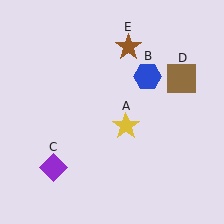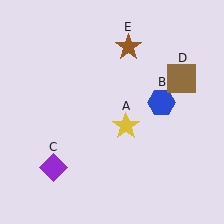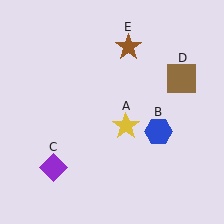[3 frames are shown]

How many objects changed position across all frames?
1 object changed position: blue hexagon (object B).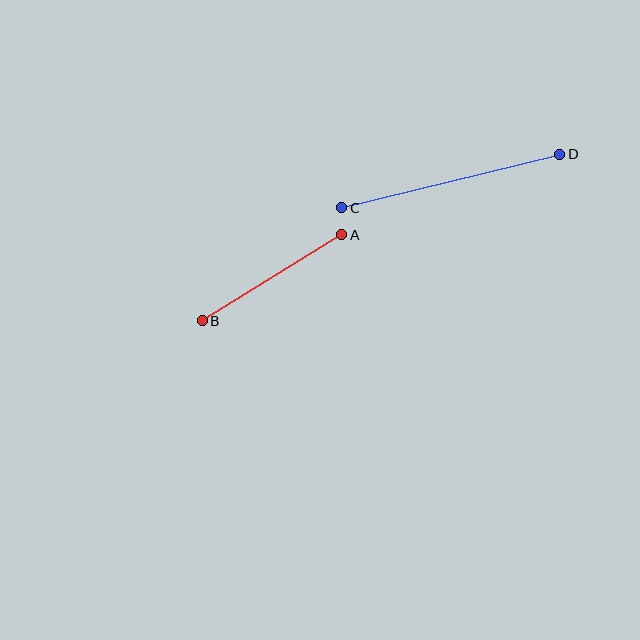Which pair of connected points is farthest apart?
Points C and D are farthest apart.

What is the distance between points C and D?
The distance is approximately 225 pixels.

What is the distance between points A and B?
The distance is approximately 164 pixels.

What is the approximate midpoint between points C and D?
The midpoint is at approximately (451, 181) pixels.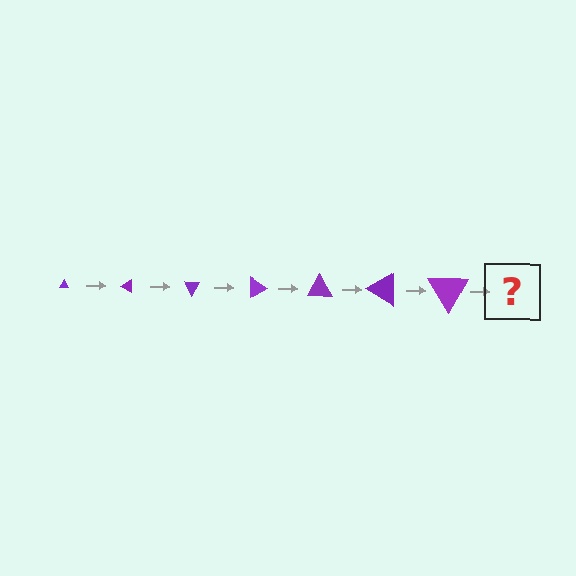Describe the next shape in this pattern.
It should be a triangle, larger than the previous one and rotated 210 degrees from the start.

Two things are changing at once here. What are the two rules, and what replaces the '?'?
The two rules are that the triangle grows larger each step and it rotates 30 degrees each step. The '?' should be a triangle, larger than the previous one and rotated 210 degrees from the start.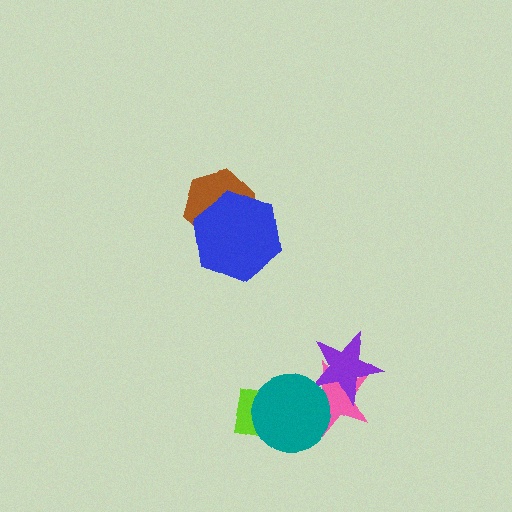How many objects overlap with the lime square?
1 object overlaps with the lime square.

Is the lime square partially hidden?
Yes, it is partially covered by another shape.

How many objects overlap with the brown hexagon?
1 object overlaps with the brown hexagon.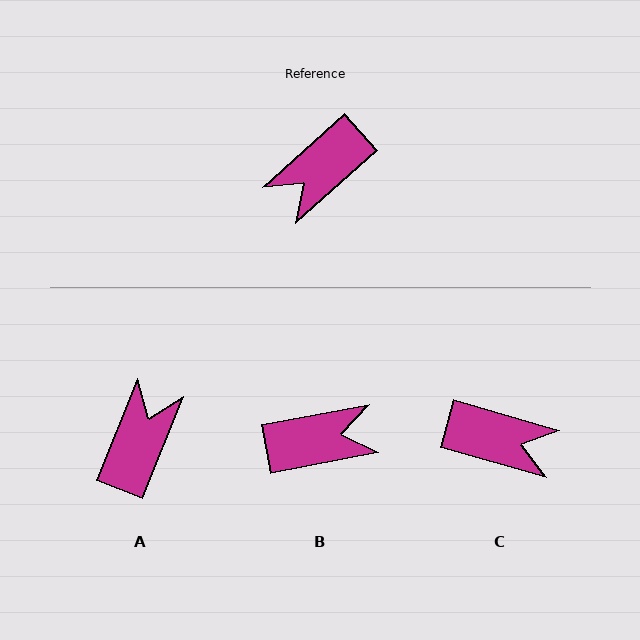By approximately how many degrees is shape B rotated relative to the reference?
Approximately 149 degrees counter-clockwise.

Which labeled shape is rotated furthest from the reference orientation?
A, about 154 degrees away.